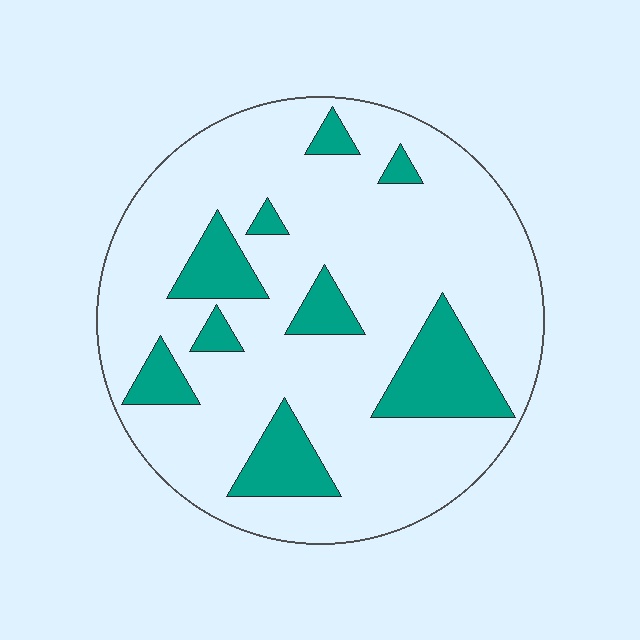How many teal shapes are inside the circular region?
9.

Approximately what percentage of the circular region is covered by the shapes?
Approximately 20%.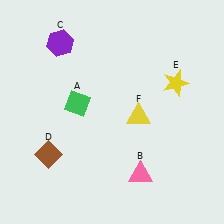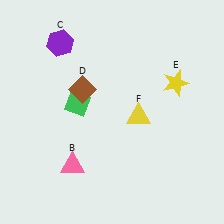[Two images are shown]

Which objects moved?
The objects that moved are: the pink triangle (B), the brown diamond (D).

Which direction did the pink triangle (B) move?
The pink triangle (B) moved left.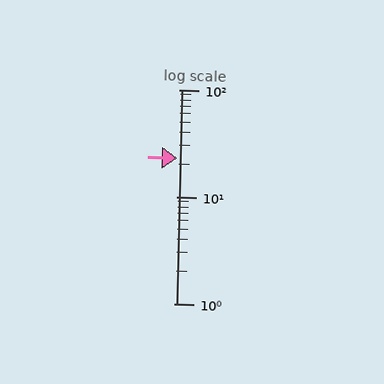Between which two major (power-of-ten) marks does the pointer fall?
The pointer is between 10 and 100.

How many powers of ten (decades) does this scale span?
The scale spans 2 decades, from 1 to 100.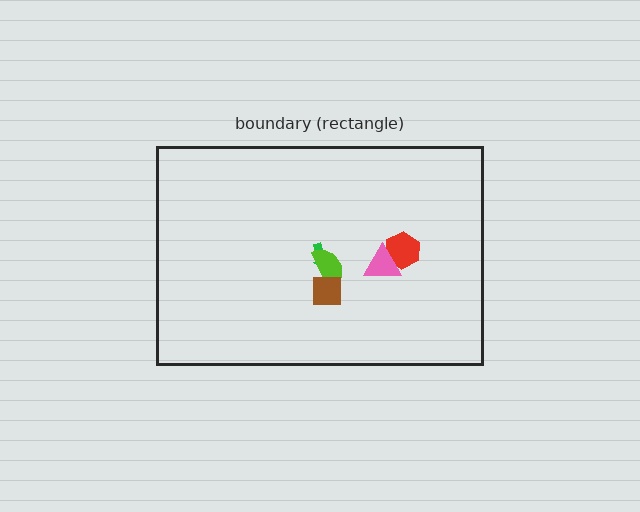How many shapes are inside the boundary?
5 inside, 0 outside.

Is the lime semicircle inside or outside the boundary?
Inside.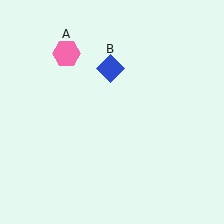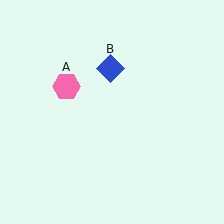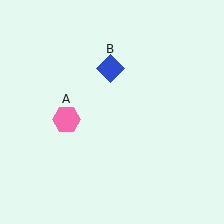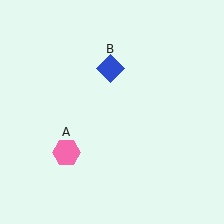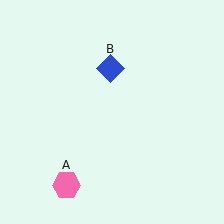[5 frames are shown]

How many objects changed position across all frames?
1 object changed position: pink hexagon (object A).